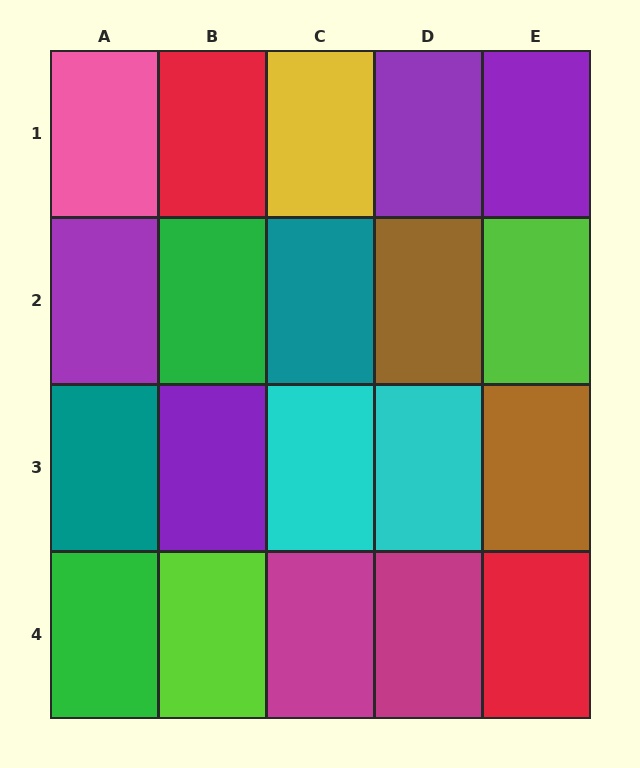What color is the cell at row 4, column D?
Magenta.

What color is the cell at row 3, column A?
Teal.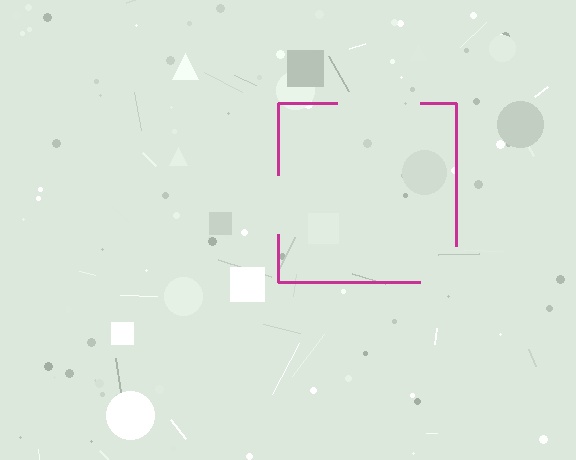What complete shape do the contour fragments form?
The contour fragments form a square.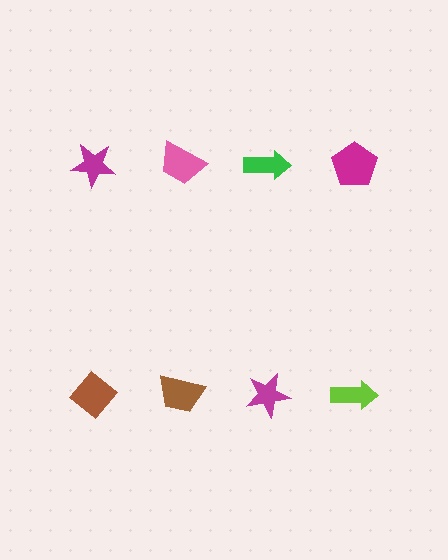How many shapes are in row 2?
4 shapes.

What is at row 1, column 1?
A magenta star.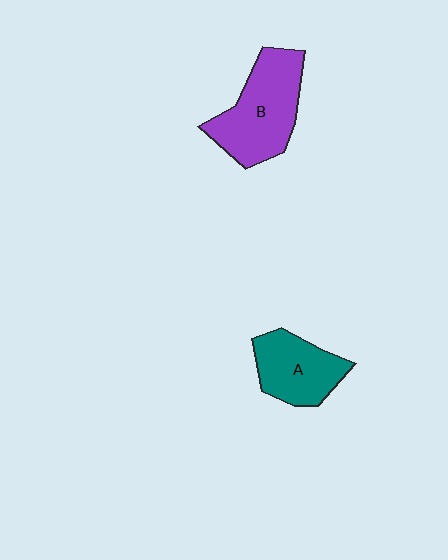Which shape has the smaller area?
Shape A (teal).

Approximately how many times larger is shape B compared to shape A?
Approximately 1.4 times.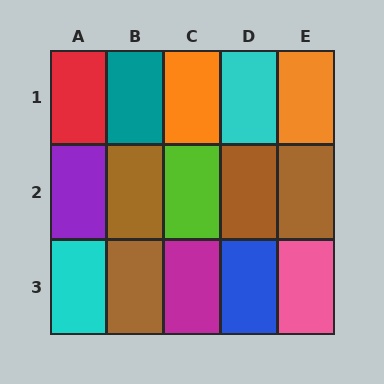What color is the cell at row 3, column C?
Magenta.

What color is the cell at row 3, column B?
Brown.